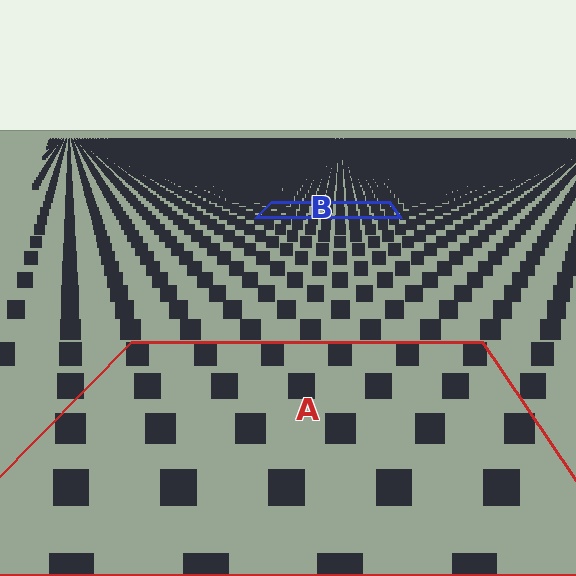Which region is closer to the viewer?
Region A is closer. The texture elements there are larger and more spread out.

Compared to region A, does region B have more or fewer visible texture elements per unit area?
Region B has more texture elements per unit area — they are packed more densely because it is farther away.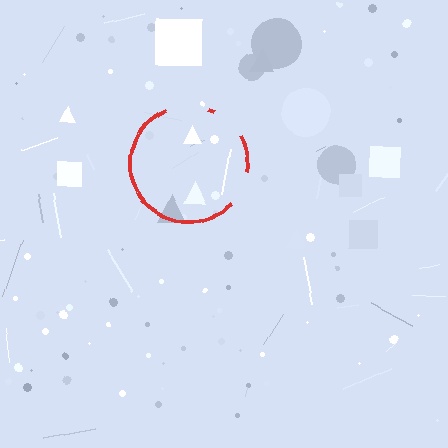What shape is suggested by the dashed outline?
The dashed outline suggests a circle.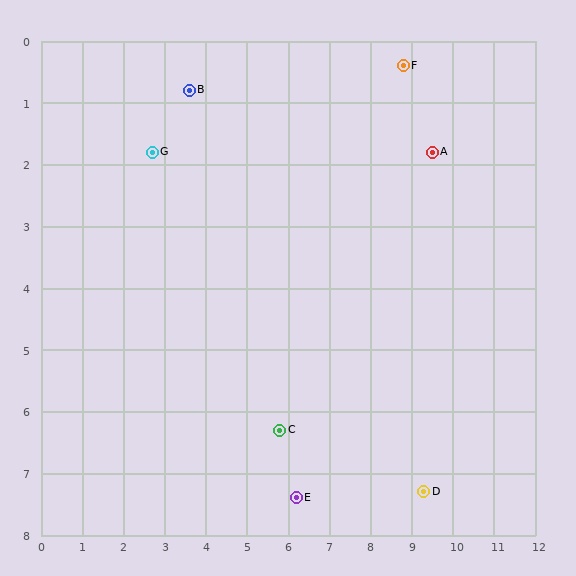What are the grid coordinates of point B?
Point B is at approximately (3.6, 0.8).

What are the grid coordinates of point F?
Point F is at approximately (8.8, 0.4).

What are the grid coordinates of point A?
Point A is at approximately (9.5, 1.8).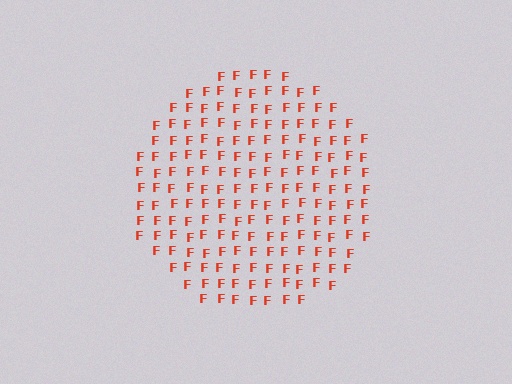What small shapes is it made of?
It is made of small letter F's.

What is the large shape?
The large shape is a circle.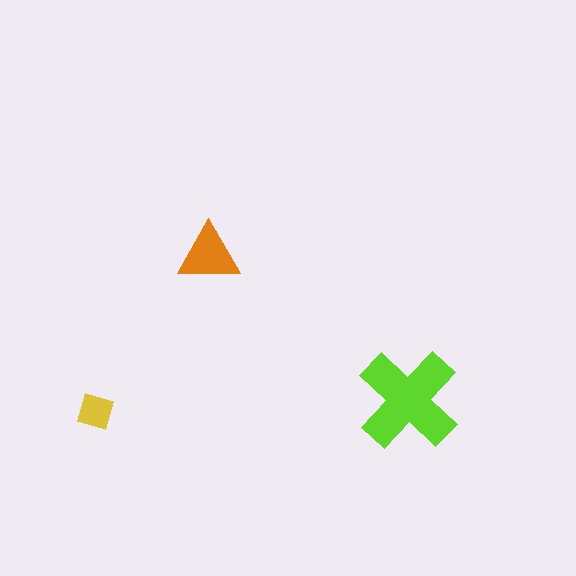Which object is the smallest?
The yellow diamond.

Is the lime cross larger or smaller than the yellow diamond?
Larger.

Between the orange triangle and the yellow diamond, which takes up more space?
The orange triangle.